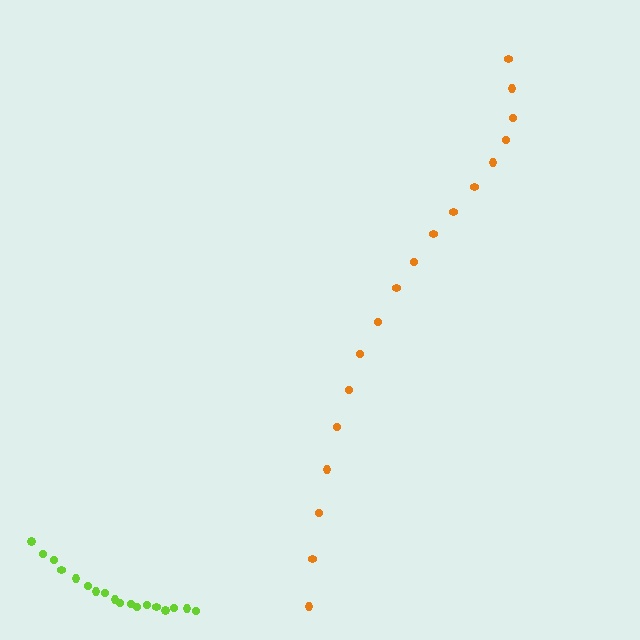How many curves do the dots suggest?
There are 2 distinct paths.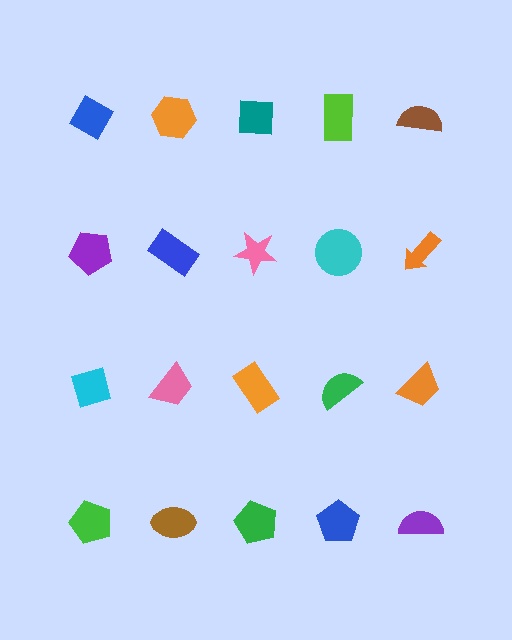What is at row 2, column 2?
A blue rectangle.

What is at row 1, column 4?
A lime rectangle.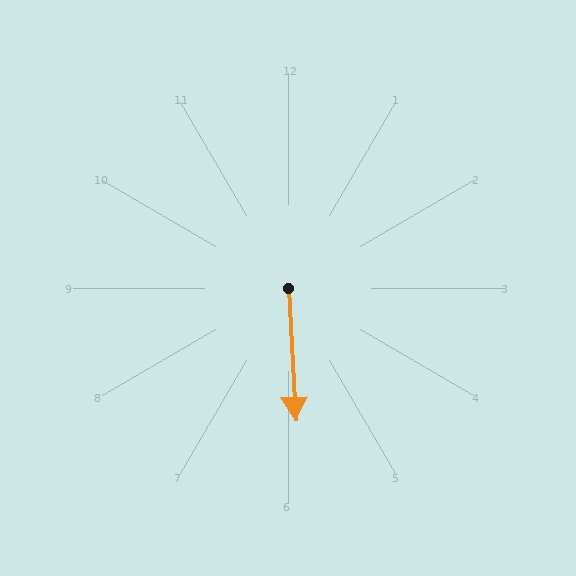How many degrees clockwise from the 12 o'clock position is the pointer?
Approximately 177 degrees.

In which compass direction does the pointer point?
South.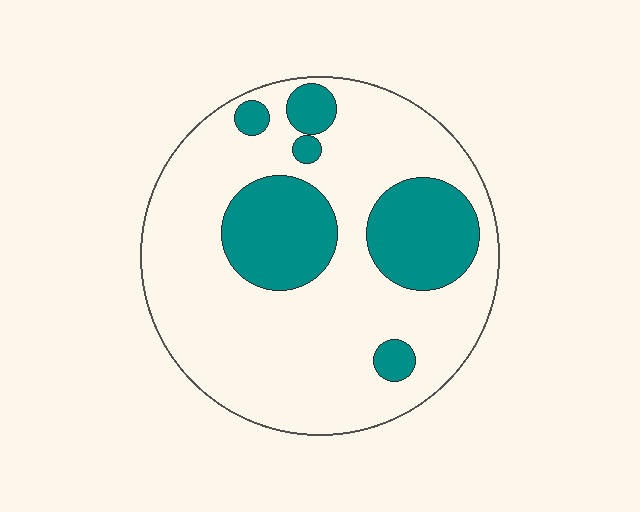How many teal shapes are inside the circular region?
6.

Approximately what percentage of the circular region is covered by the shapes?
Approximately 25%.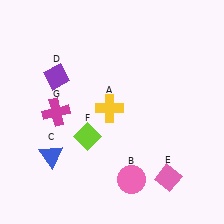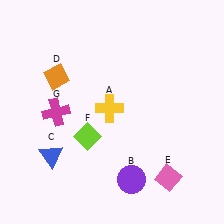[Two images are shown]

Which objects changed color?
B changed from pink to purple. D changed from purple to orange.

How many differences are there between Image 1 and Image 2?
There are 2 differences between the two images.